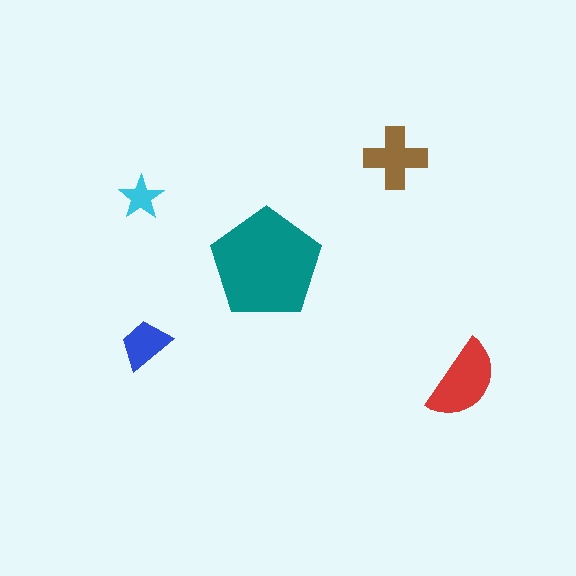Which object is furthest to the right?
The red semicircle is rightmost.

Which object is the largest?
The teal pentagon.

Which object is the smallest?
The cyan star.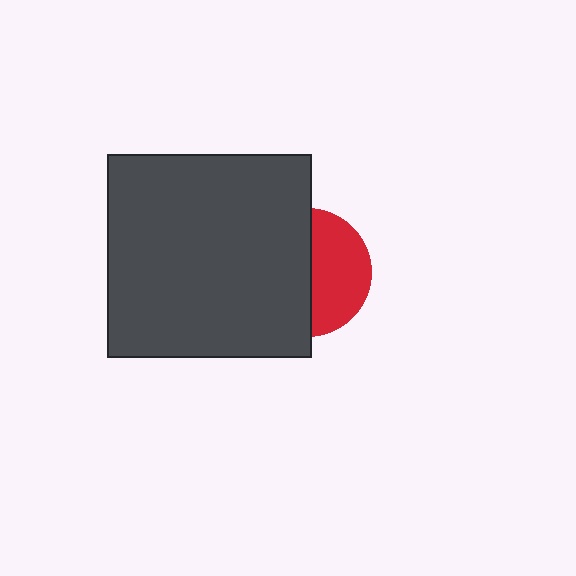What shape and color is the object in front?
The object in front is a dark gray square.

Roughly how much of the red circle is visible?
About half of it is visible (roughly 46%).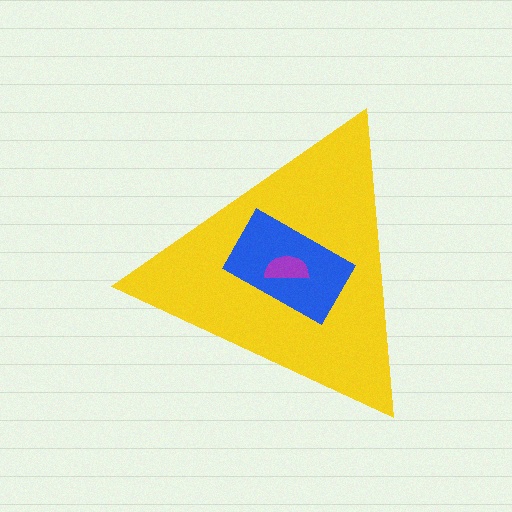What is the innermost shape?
The purple semicircle.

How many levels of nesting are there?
3.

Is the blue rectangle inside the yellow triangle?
Yes.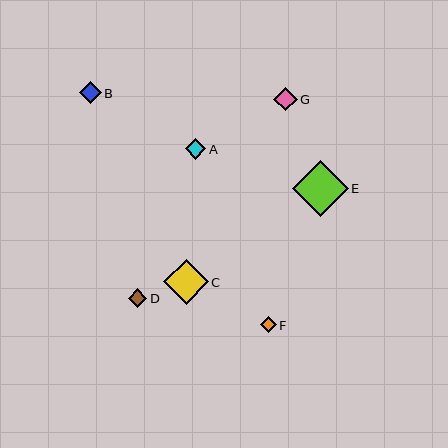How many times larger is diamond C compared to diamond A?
Diamond C is approximately 2.2 times the size of diamond A.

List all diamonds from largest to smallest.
From largest to smallest: E, C, G, B, A, D, F.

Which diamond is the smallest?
Diamond F is the smallest with a size of approximately 16 pixels.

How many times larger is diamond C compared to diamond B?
Diamond C is approximately 2.1 times the size of diamond B.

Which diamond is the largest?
Diamond E is the largest with a size of approximately 56 pixels.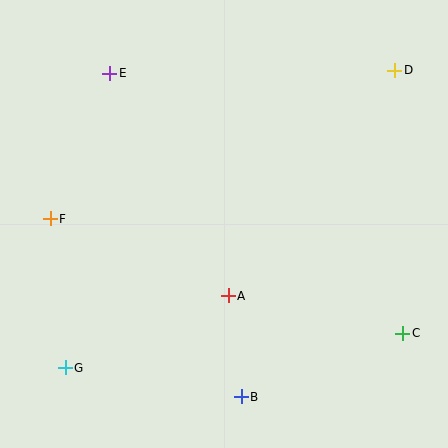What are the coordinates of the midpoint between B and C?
The midpoint between B and C is at (322, 365).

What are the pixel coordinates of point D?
Point D is at (395, 70).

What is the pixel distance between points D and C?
The distance between D and C is 263 pixels.